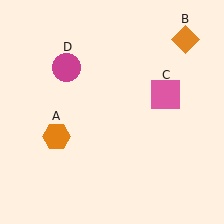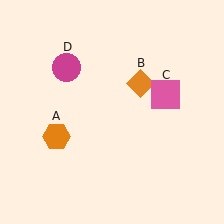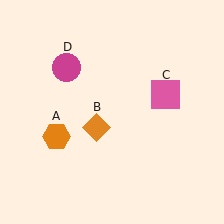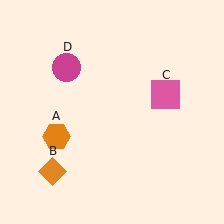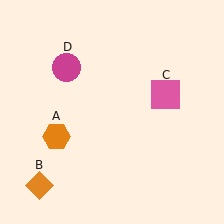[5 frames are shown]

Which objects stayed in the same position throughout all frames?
Orange hexagon (object A) and pink square (object C) and magenta circle (object D) remained stationary.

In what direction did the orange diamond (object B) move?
The orange diamond (object B) moved down and to the left.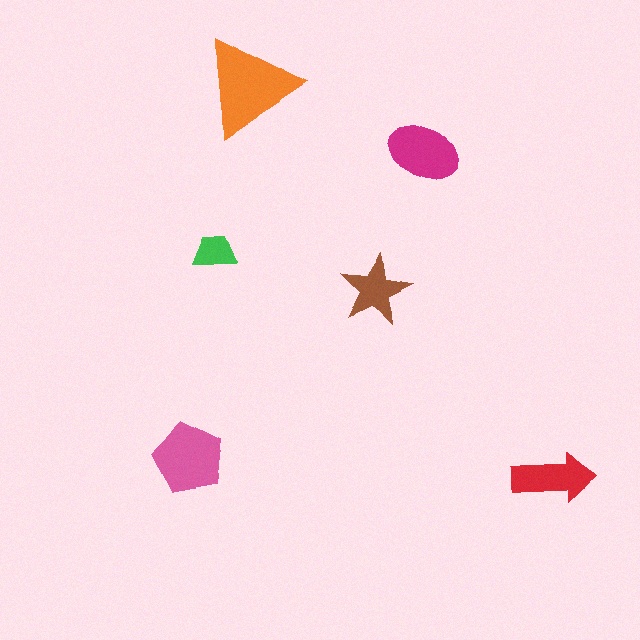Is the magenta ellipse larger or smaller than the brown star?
Larger.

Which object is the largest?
The orange triangle.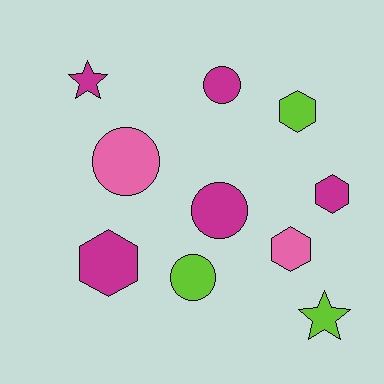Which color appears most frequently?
Magenta, with 5 objects.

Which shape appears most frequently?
Circle, with 4 objects.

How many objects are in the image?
There are 10 objects.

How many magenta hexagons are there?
There are 2 magenta hexagons.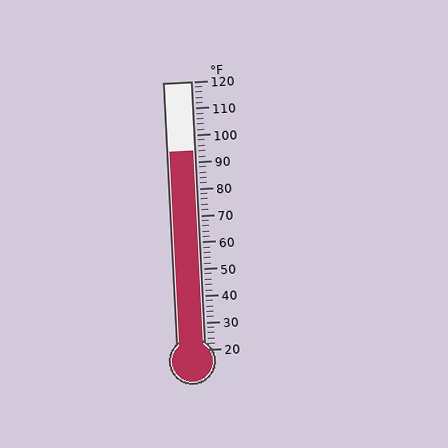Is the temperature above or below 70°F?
The temperature is above 70°F.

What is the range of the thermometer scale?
The thermometer scale ranges from 20°F to 120°F.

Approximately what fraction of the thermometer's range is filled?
The thermometer is filled to approximately 75% of its range.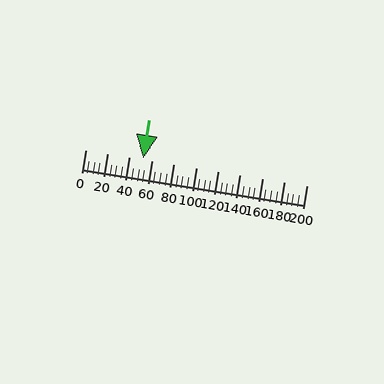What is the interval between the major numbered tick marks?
The major tick marks are spaced 20 units apart.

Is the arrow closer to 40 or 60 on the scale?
The arrow is closer to 60.